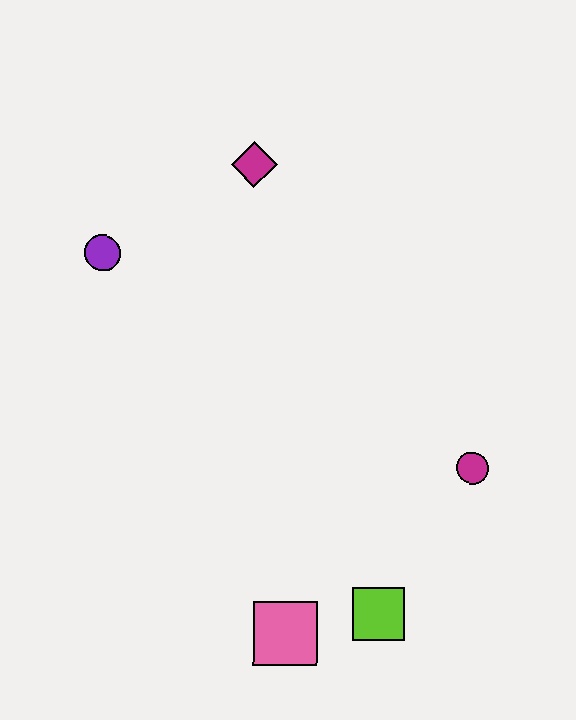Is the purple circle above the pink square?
Yes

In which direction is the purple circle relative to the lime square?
The purple circle is above the lime square.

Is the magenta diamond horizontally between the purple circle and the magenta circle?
Yes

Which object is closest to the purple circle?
The magenta diamond is closest to the purple circle.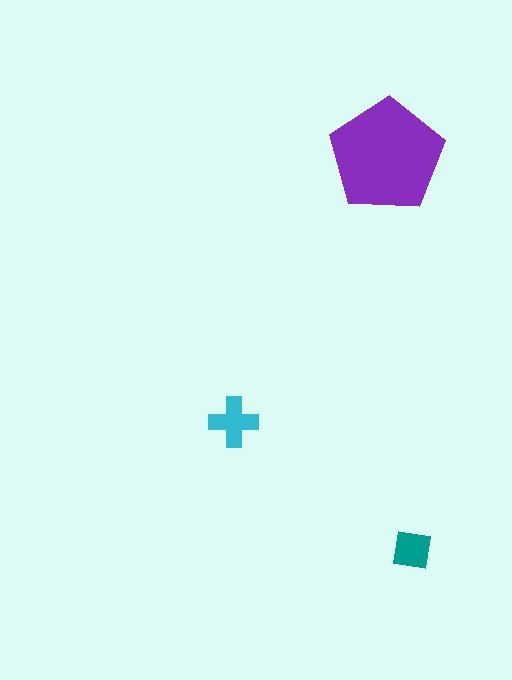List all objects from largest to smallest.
The purple pentagon, the cyan cross, the teal square.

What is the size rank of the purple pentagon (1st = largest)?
1st.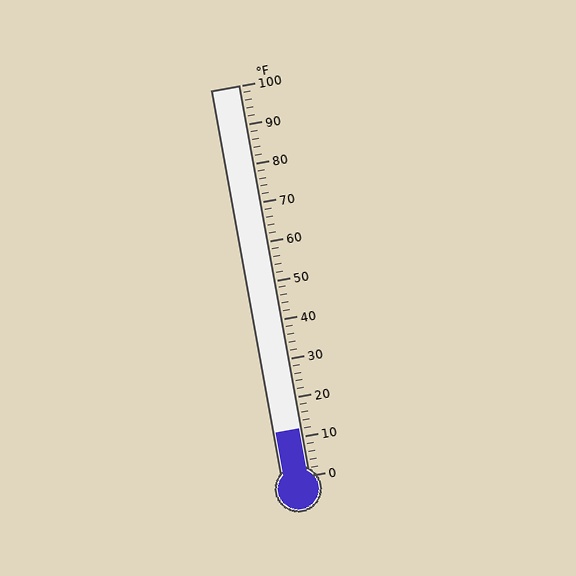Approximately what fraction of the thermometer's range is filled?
The thermometer is filled to approximately 10% of its range.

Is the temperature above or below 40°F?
The temperature is below 40°F.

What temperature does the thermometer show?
The thermometer shows approximately 12°F.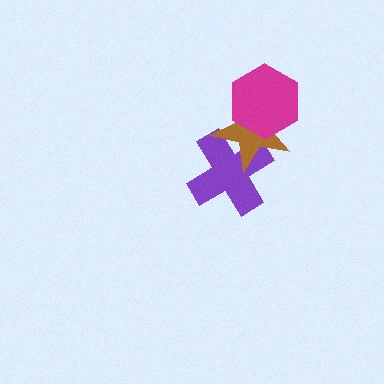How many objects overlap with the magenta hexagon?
1 object overlaps with the magenta hexagon.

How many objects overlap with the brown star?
2 objects overlap with the brown star.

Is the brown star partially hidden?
Yes, it is partially covered by another shape.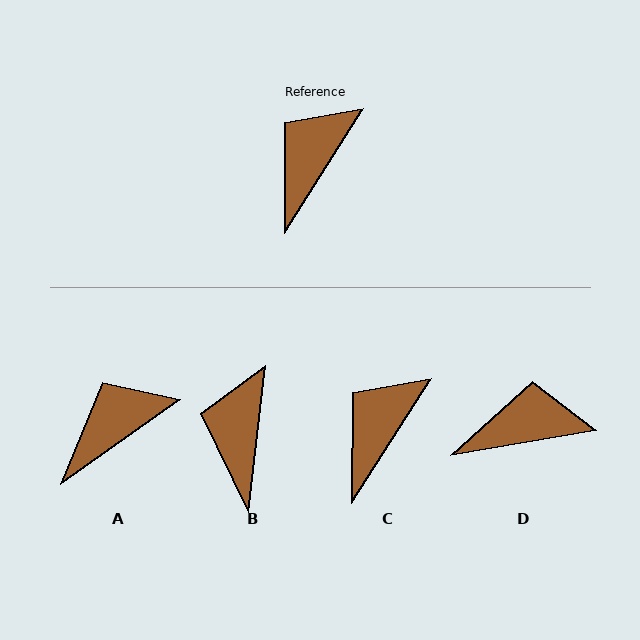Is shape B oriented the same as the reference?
No, it is off by about 26 degrees.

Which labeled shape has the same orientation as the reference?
C.